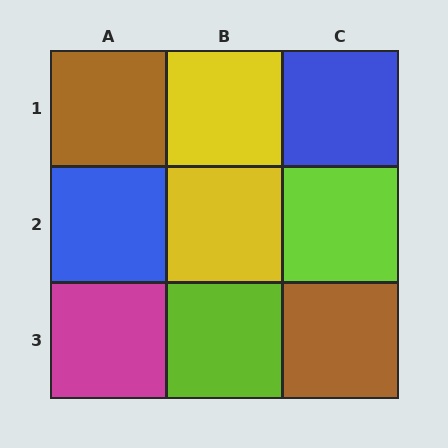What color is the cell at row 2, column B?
Yellow.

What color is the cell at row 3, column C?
Brown.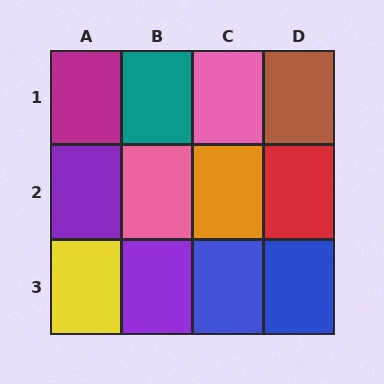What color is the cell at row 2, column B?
Pink.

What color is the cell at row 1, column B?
Teal.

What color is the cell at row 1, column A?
Magenta.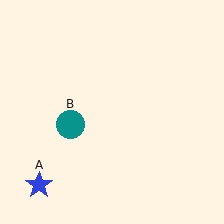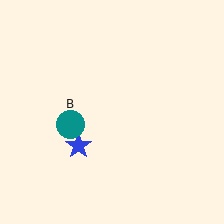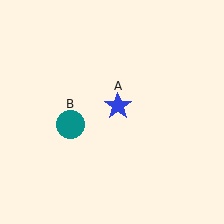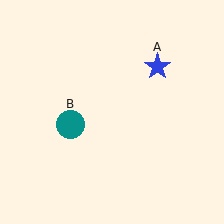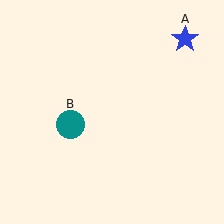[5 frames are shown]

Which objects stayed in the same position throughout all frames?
Teal circle (object B) remained stationary.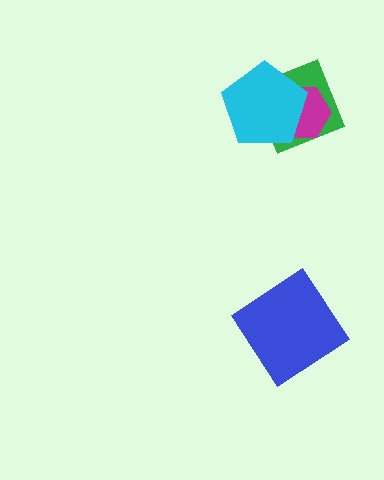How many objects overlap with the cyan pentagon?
2 objects overlap with the cyan pentagon.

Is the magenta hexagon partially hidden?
Yes, it is partially covered by another shape.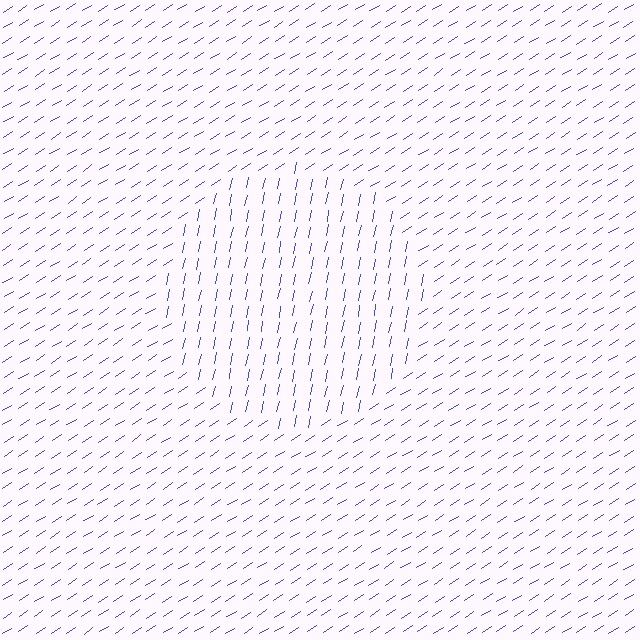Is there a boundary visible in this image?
Yes, there is a texture boundary formed by a change in line orientation.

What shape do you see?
I see a circle.